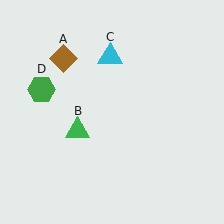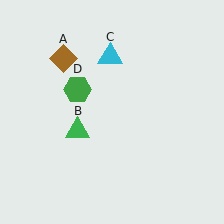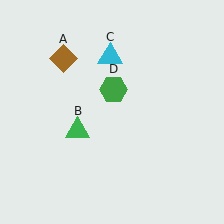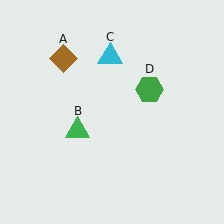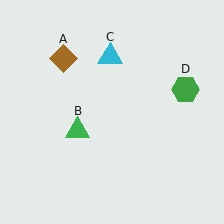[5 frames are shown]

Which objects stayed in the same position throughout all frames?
Brown diamond (object A) and green triangle (object B) and cyan triangle (object C) remained stationary.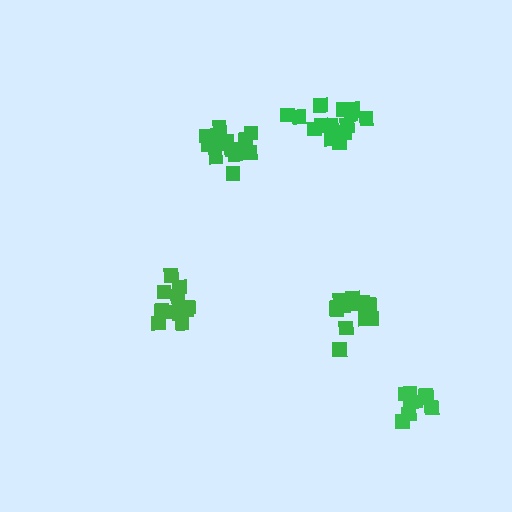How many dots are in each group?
Group 1: 12 dots, Group 2: 15 dots, Group 3: 16 dots, Group 4: 15 dots, Group 5: 11 dots (69 total).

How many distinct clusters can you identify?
There are 5 distinct clusters.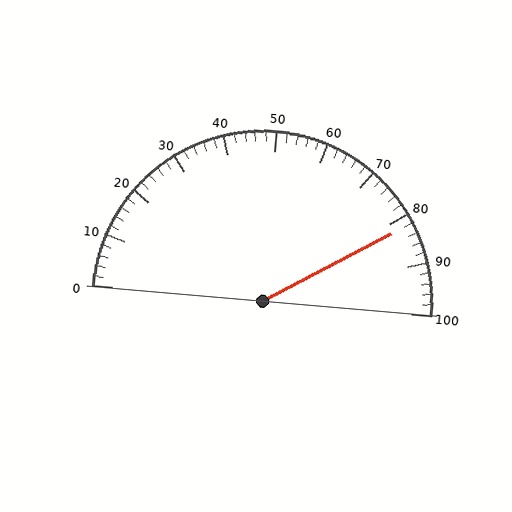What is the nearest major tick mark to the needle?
The nearest major tick mark is 80.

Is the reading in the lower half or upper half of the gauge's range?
The reading is in the upper half of the range (0 to 100).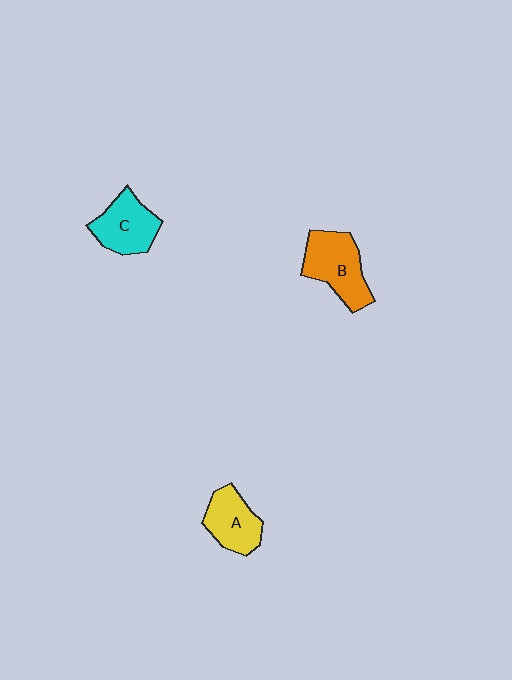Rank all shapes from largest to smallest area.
From largest to smallest: B (orange), C (cyan), A (yellow).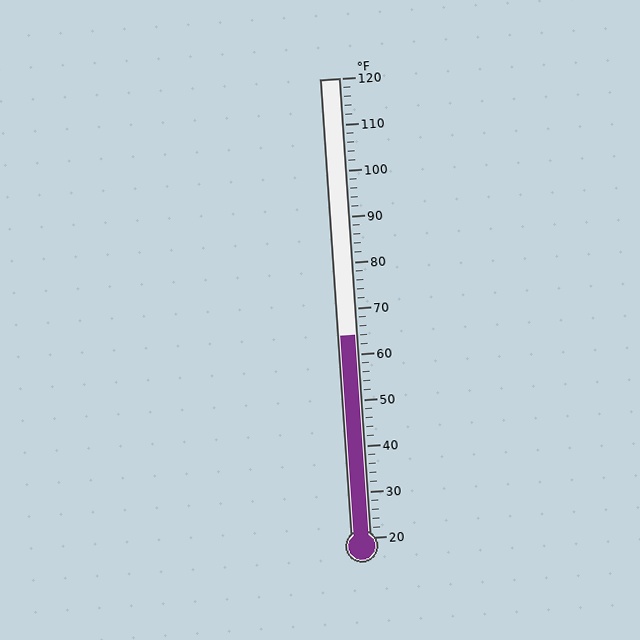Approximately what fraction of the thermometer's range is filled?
The thermometer is filled to approximately 45% of its range.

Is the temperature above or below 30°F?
The temperature is above 30°F.